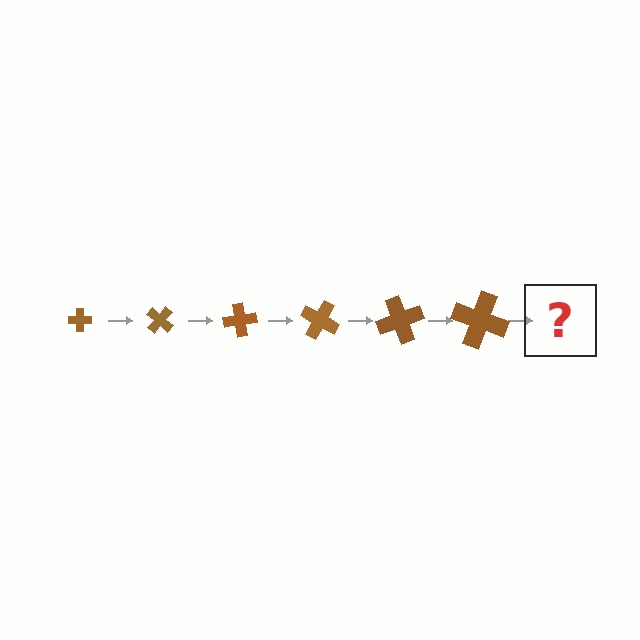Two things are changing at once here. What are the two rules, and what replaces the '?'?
The two rules are that the cross grows larger each step and it rotates 40 degrees each step. The '?' should be a cross, larger than the previous one and rotated 240 degrees from the start.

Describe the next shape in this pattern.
It should be a cross, larger than the previous one and rotated 240 degrees from the start.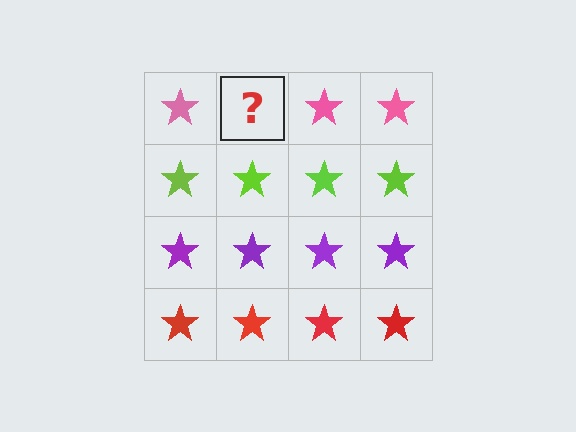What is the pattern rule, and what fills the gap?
The rule is that each row has a consistent color. The gap should be filled with a pink star.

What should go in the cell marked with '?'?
The missing cell should contain a pink star.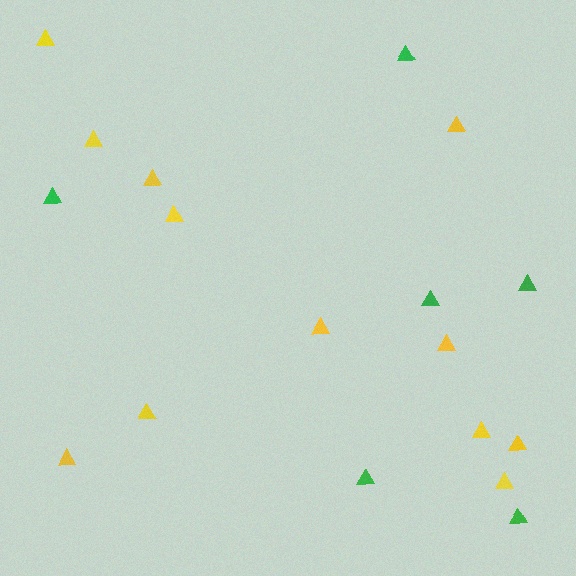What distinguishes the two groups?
There are 2 groups: one group of green triangles (6) and one group of yellow triangles (12).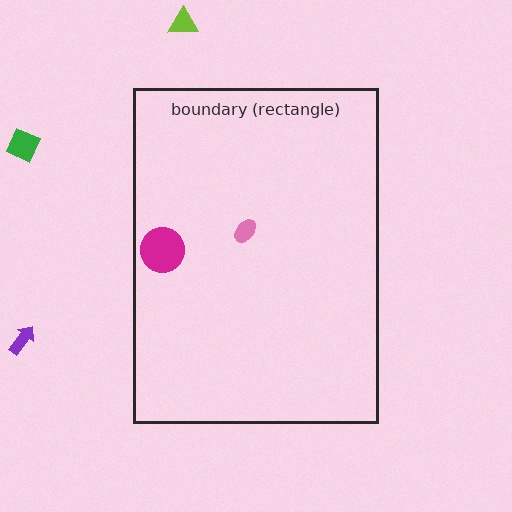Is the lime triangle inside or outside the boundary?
Outside.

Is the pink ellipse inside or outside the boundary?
Inside.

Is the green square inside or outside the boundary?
Outside.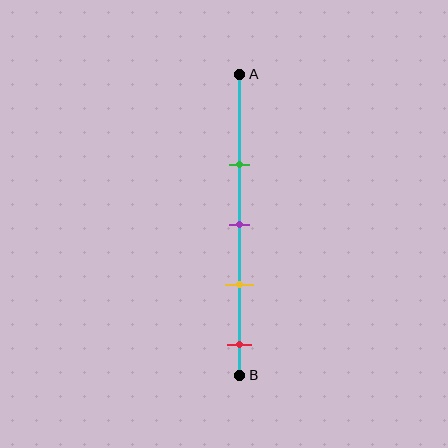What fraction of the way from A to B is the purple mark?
The purple mark is approximately 50% (0.5) of the way from A to B.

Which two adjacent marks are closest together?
The purple and yellow marks are the closest adjacent pair.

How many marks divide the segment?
There are 4 marks dividing the segment.